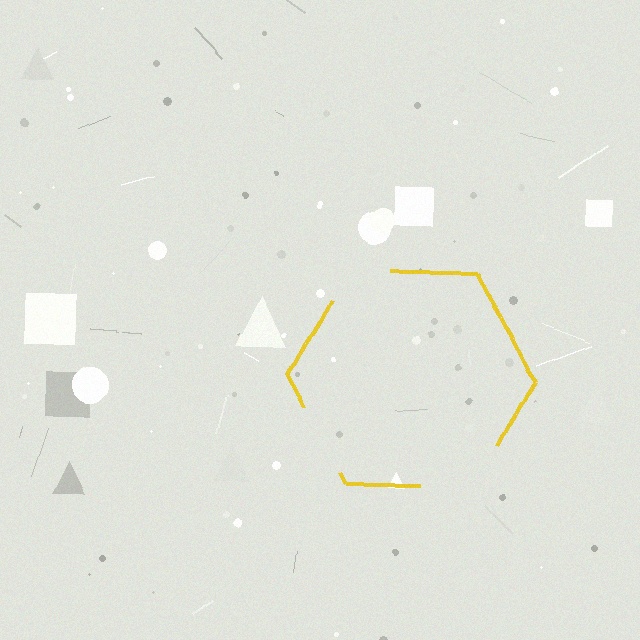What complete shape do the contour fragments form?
The contour fragments form a hexagon.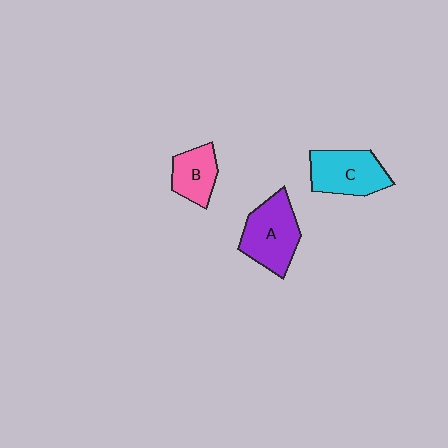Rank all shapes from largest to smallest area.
From largest to smallest: A (purple), C (cyan), B (pink).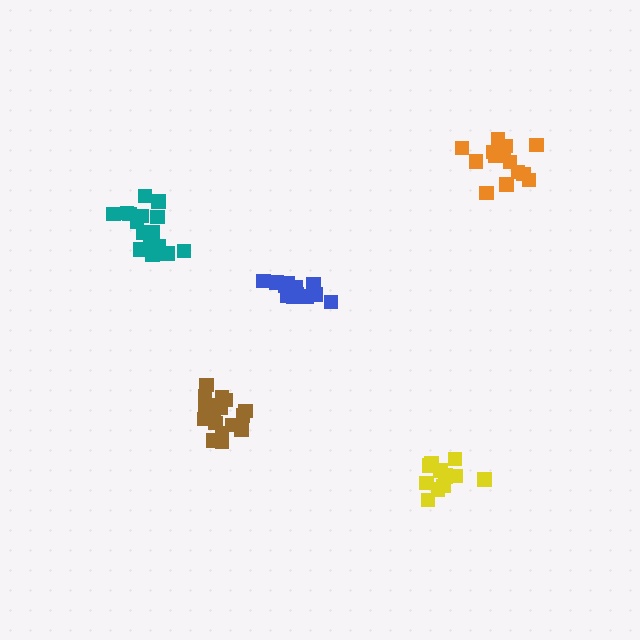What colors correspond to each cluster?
The clusters are colored: yellow, brown, blue, teal, orange.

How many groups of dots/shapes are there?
There are 5 groups.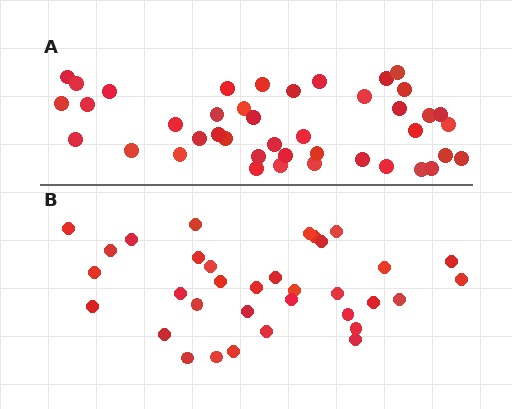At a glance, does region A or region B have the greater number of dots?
Region A (the top region) has more dots.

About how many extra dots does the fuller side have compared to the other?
Region A has roughly 8 or so more dots than region B.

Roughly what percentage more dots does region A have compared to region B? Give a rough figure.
About 25% more.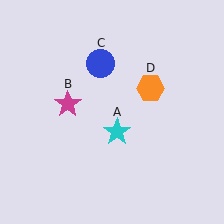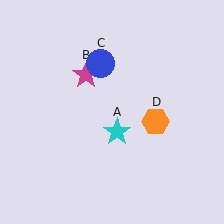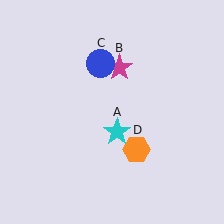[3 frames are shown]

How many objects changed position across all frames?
2 objects changed position: magenta star (object B), orange hexagon (object D).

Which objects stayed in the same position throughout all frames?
Cyan star (object A) and blue circle (object C) remained stationary.